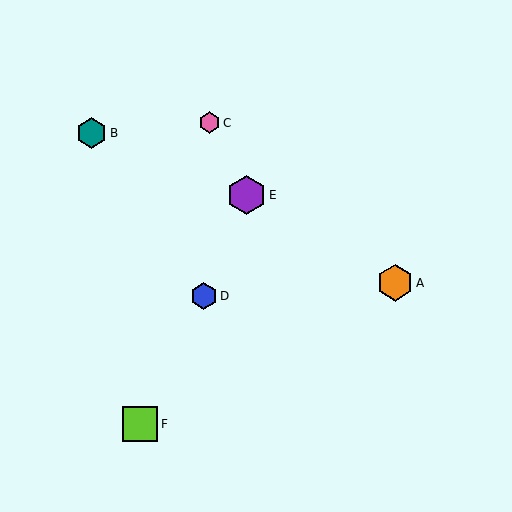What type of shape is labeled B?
Shape B is a teal hexagon.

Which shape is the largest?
The purple hexagon (labeled E) is the largest.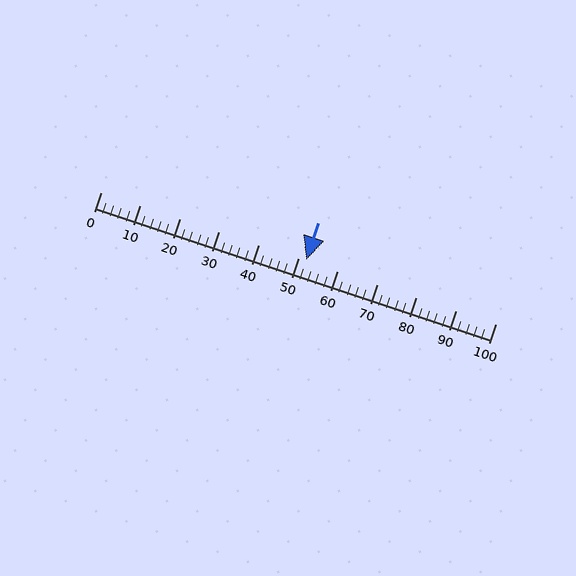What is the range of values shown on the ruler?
The ruler shows values from 0 to 100.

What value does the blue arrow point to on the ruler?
The blue arrow points to approximately 52.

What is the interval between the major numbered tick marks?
The major tick marks are spaced 10 units apart.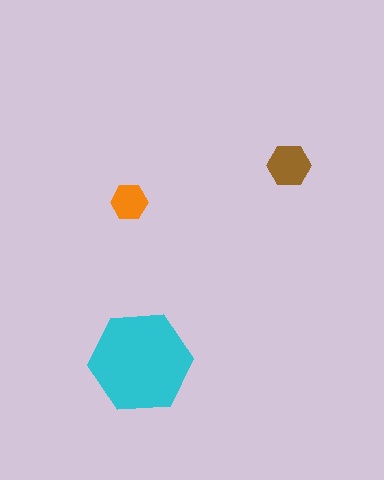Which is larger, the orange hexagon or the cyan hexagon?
The cyan one.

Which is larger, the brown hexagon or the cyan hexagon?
The cyan one.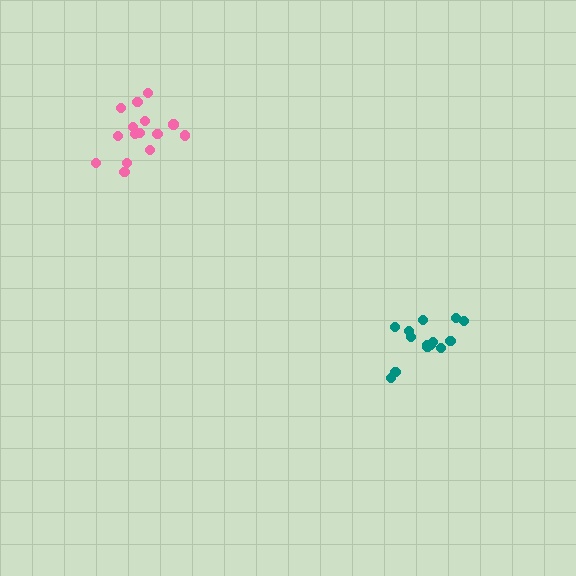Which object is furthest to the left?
The pink cluster is leftmost.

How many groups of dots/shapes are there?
There are 2 groups.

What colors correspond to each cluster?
The clusters are colored: pink, teal.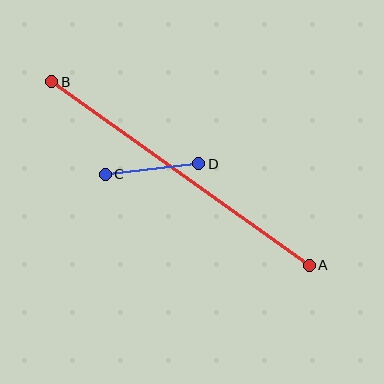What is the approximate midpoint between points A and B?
The midpoint is at approximately (181, 173) pixels.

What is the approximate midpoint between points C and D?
The midpoint is at approximately (152, 169) pixels.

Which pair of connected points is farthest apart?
Points A and B are farthest apart.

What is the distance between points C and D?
The distance is approximately 94 pixels.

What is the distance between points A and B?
The distance is approximately 316 pixels.